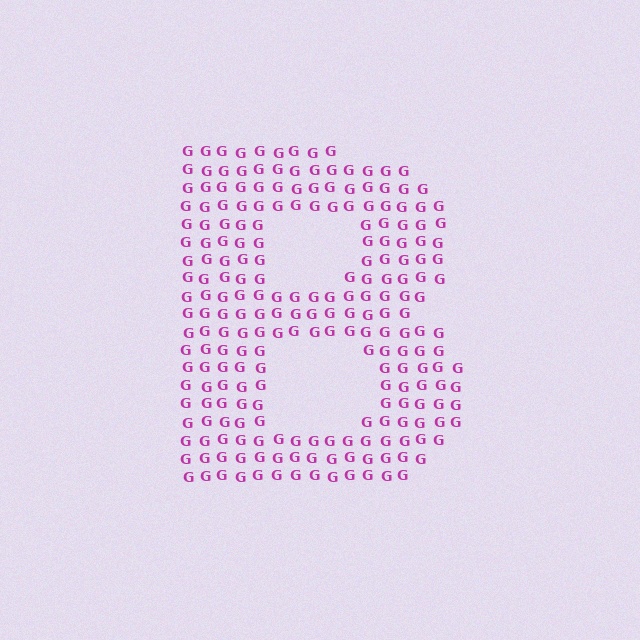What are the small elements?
The small elements are letter G's.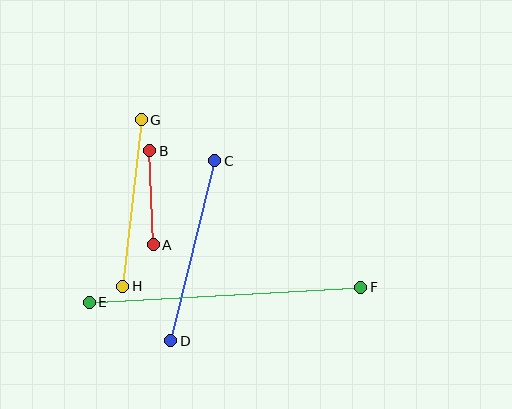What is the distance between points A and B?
The distance is approximately 94 pixels.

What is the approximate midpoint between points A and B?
The midpoint is at approximately (152, 198) pixels.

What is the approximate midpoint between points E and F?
The midpoint is at approximately (225, 295) pixels.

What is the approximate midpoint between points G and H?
The midpoint is at approximately (132, 203) pixels.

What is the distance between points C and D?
The distance is approximately 185 pixels.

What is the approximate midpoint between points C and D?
The midpoint is at approximately (193, 251) pixels.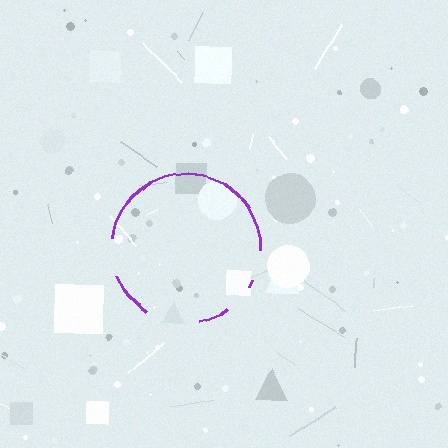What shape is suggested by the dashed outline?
The dashed outline suggests a circle.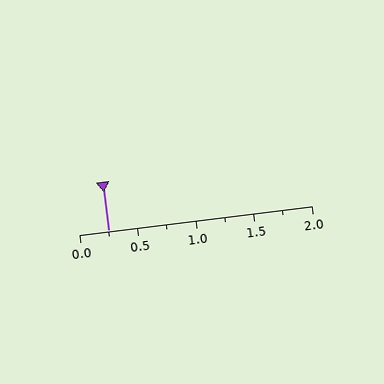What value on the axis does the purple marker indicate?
The marker indicates approximately 0.25.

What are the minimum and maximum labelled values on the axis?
The axis runs from 0.0 to 2.0.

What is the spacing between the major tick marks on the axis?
The major ticks are spaced 0.5 apart.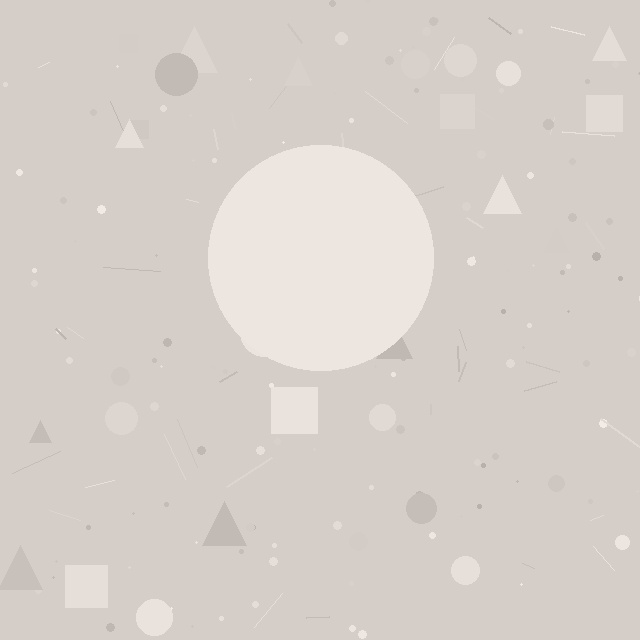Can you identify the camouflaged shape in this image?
The camouflaged shape is a circle.